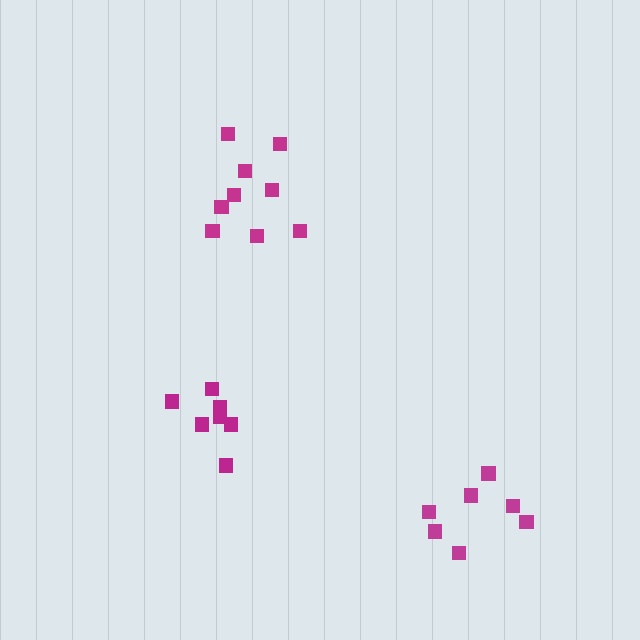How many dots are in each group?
Group 1: 7 dots, Group 2: 7 dots, Group 3: 9 dots (23 total).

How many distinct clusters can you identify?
There are 3 distinct clusters.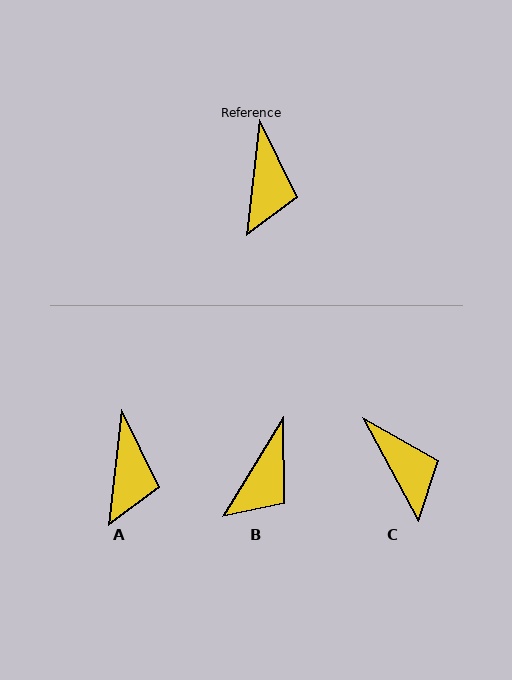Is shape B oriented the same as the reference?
No, it is off by about 25 degrees.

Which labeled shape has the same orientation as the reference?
A.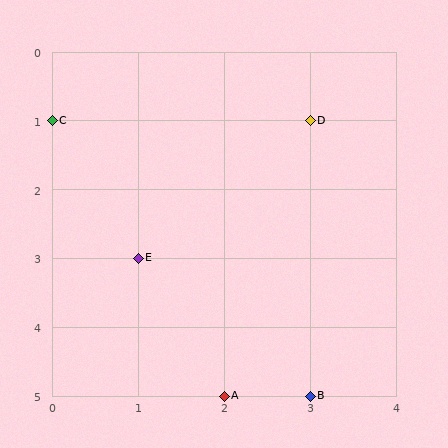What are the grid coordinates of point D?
Point D is at grid coordinates (3, 1).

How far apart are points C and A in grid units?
Points C and A are 2 columns and 4 rows apart (about 4.5 grid units diagonally).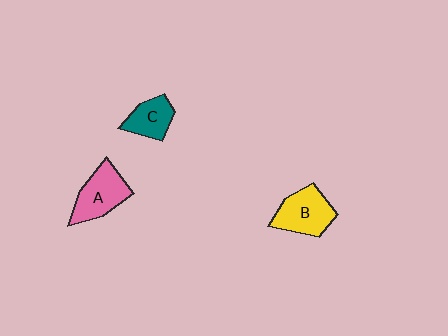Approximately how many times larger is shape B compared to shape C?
Approximately 1.4 times.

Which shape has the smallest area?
Shape C (teal).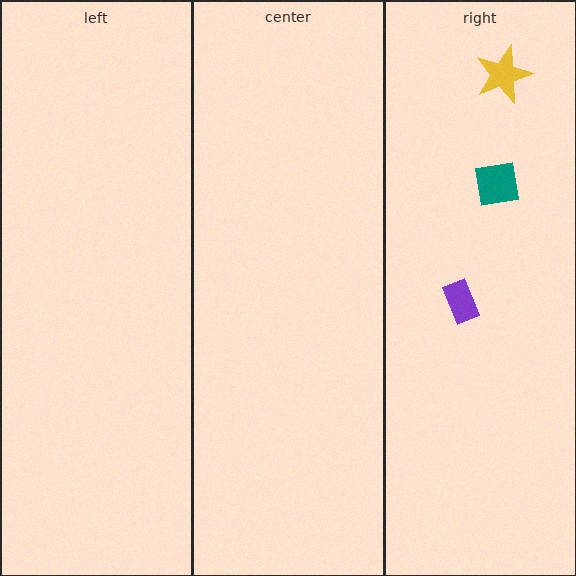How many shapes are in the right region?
3.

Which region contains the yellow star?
The right region.